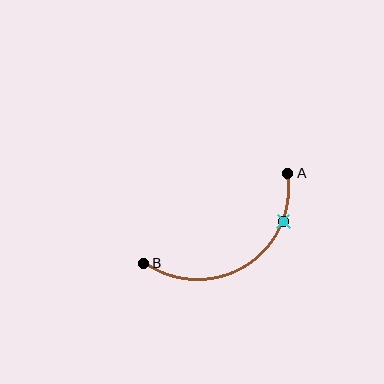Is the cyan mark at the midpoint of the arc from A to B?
No. The cyan mark lies on the arc but is closer to endpoint A. The arc midpoint would be at the point on the curve equidistant along the arc from both A and B.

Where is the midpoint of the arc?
The arc midpoint is the point on the curve farthest from the straight line joining A and B. It sits below that line.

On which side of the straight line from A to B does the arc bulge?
The arc bulges below the straight line connecting A and B.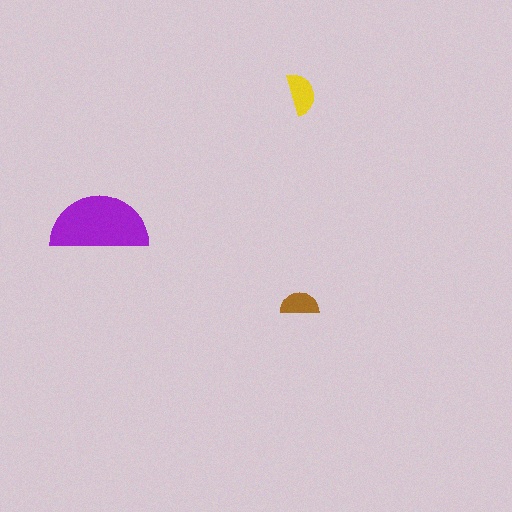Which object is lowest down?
The brown semicircle is bottommost.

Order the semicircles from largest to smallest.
the purple one, the yellow one, the brown one.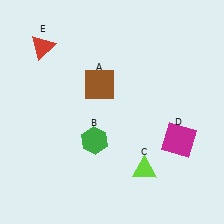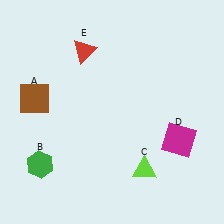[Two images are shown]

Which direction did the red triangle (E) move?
The red triangle (E) moved right.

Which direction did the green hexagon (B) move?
The green hexagon (B) moved left.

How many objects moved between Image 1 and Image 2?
3 objects moved between the two images.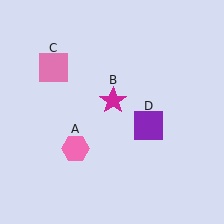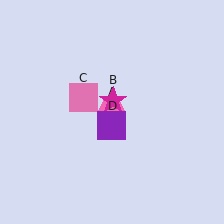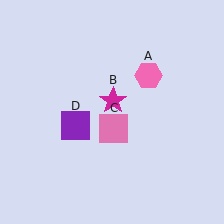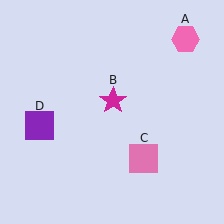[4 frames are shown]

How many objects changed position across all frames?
3 objects changed position: pink hexagon (object A), pink square (object C), purple square (object D).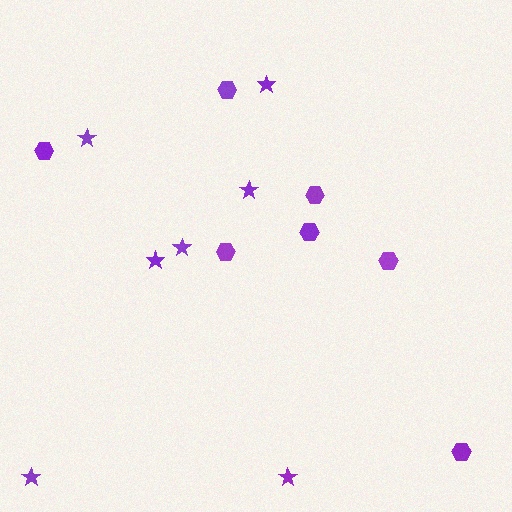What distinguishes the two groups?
There are 2 groups: one group of stars (7) and one group of hexagons (7).